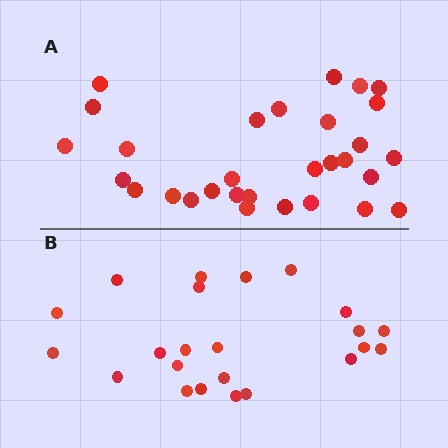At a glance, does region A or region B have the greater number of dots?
Region A (the top region) has more dots.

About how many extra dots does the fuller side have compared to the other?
Region A has roughly 8 or so more dots than region B.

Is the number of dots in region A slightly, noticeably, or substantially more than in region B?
Region A has noticeably more, but not dramatically so. The ratio is roughly 1.3 to 1.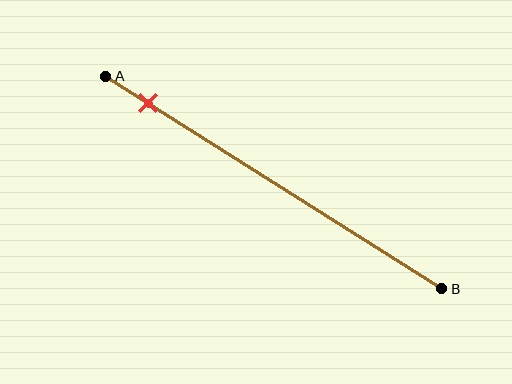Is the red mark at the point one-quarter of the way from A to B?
No, the mark is at about 15% from A, not at the 25% one-quarter point.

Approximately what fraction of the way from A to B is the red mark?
The red mark is approximately 15% of the way from A to B.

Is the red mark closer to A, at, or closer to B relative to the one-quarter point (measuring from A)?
The red mark is closer to point A than the one-quarter point of segment AB.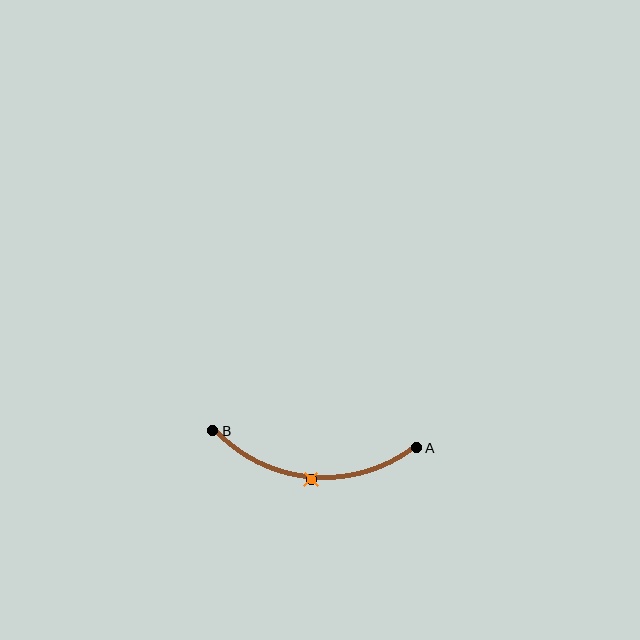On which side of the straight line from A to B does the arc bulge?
The arc bulges below the straight line connecting A and B.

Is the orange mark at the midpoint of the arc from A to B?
Yes. The orange mark lies on the arc at equal arc-length from both A and B — it is the arc midpoint.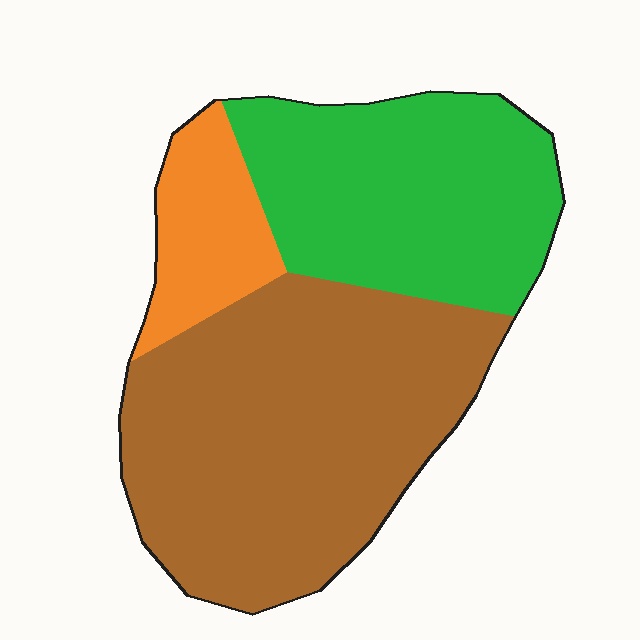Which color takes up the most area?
Brown, at roughly 55%.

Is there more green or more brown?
Brown.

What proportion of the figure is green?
Green takes up about one third (1/3) of the figure.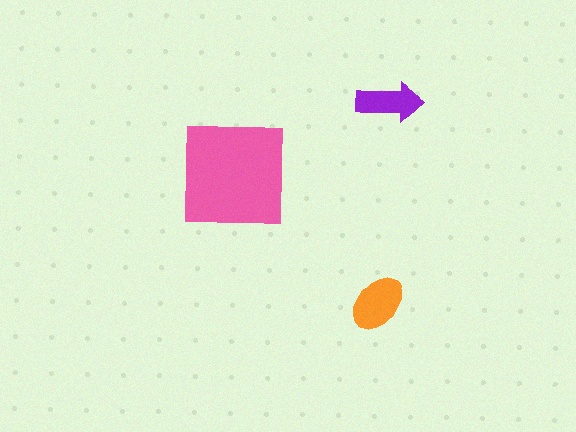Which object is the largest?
The pink square.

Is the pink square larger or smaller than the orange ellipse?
Larger.